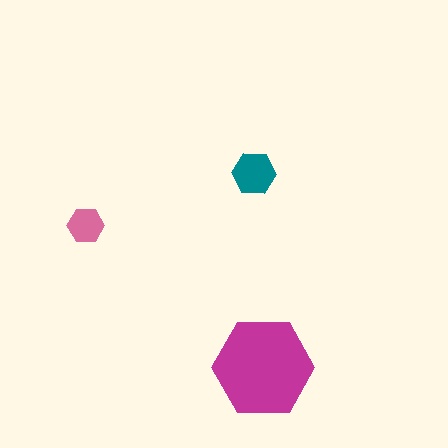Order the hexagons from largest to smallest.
the magenta one, the teal one, the pink one.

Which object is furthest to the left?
The pink hexagon is leftmost.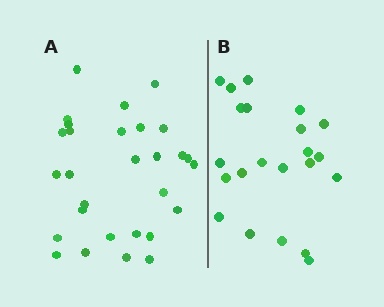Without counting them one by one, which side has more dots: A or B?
Region A (the left region) has more dots.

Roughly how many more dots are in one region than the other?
Region A has roughly 8 or so more dots than region B.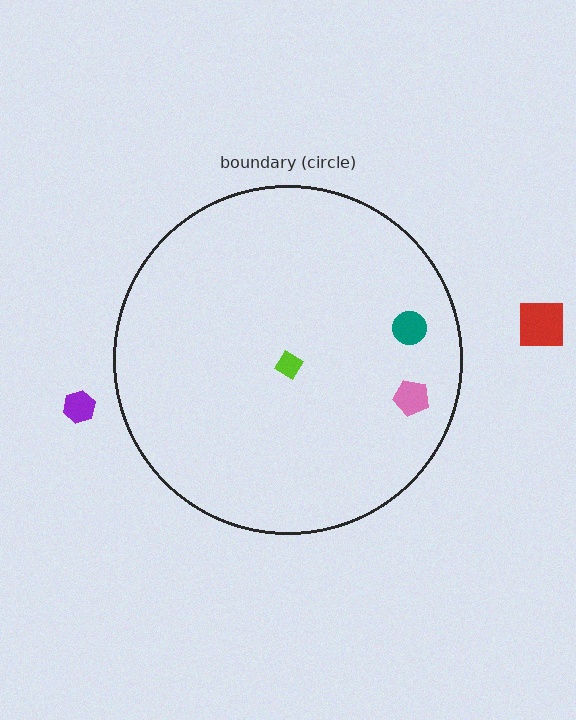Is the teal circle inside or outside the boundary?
Inside.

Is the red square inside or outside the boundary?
Outside.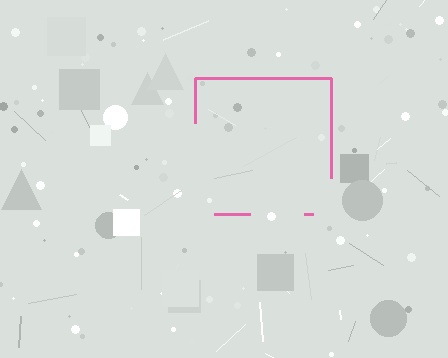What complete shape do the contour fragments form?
The contour fragments form a square.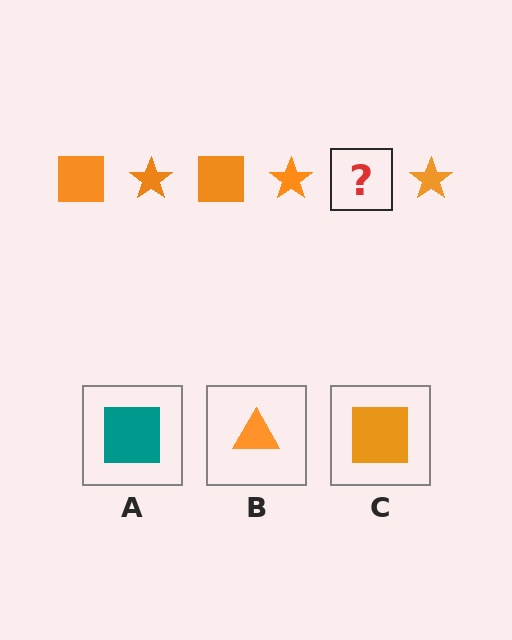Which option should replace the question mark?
Option C.